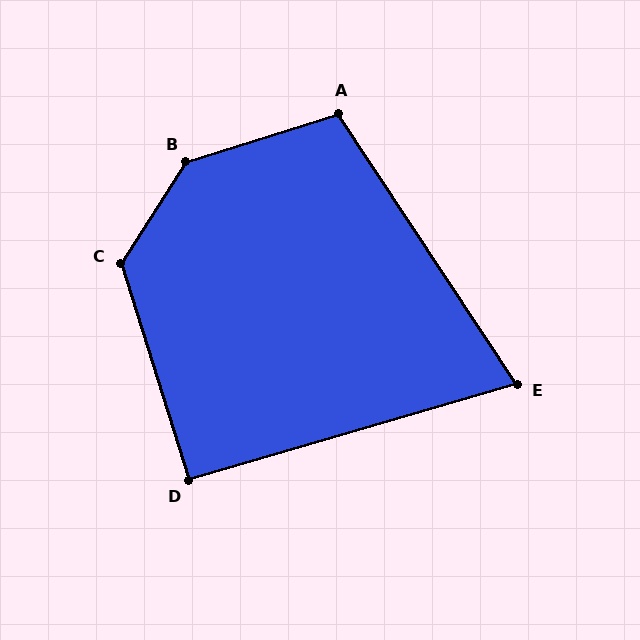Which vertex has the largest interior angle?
B, at approximately 140 degrees.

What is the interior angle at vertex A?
Approximately 106 degrees (obtuse).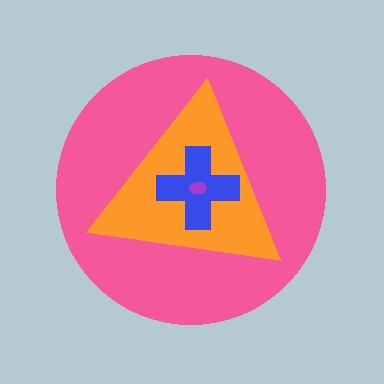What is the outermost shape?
The pink circle.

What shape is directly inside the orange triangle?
The blue cross.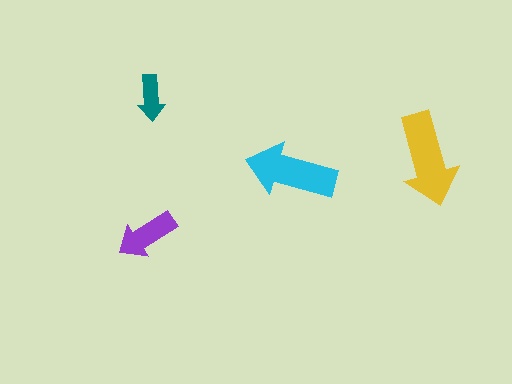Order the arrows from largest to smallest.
the yellow one, the cyan one, the purple one, the teal one.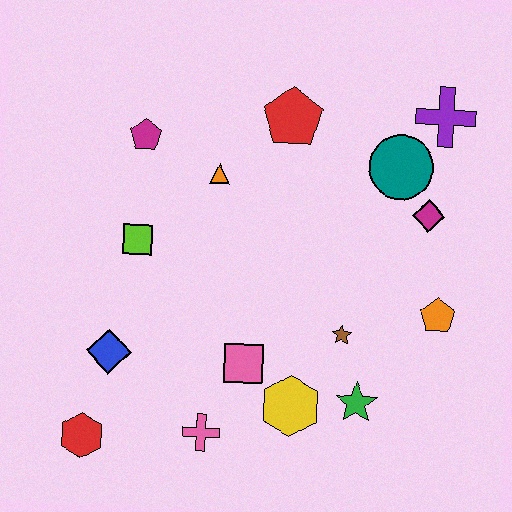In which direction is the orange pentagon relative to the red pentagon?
The orange pentagon is below the red pentagon.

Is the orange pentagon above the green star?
Yes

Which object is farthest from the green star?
The magenta pentagon is farthest from the green star.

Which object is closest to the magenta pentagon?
The orange triangle is closest to the magenta pentagon.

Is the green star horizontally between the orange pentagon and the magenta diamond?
No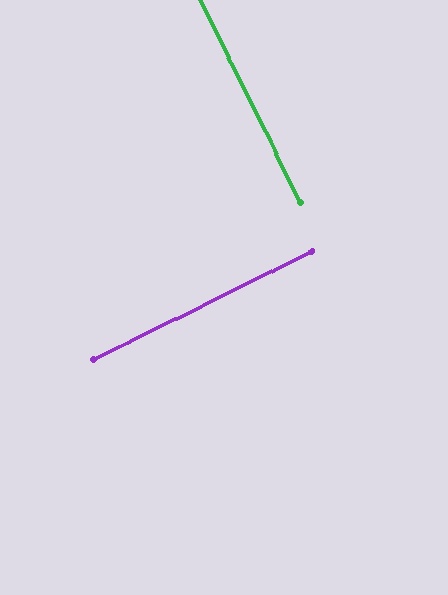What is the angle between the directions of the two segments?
Approximately 90 degrees.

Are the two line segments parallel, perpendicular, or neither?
Perpendicular — they meet at approximately 90°.